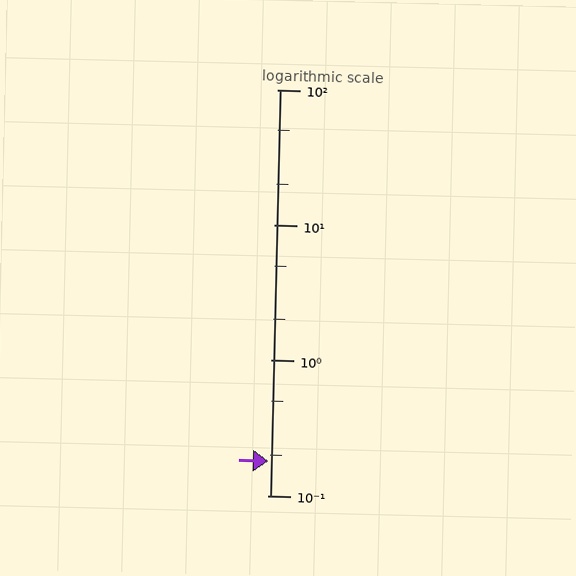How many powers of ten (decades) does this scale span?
The scale spans 3 decades, from 0.1 to 100.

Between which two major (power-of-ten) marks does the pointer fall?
The pointer is between 0.1 and 1.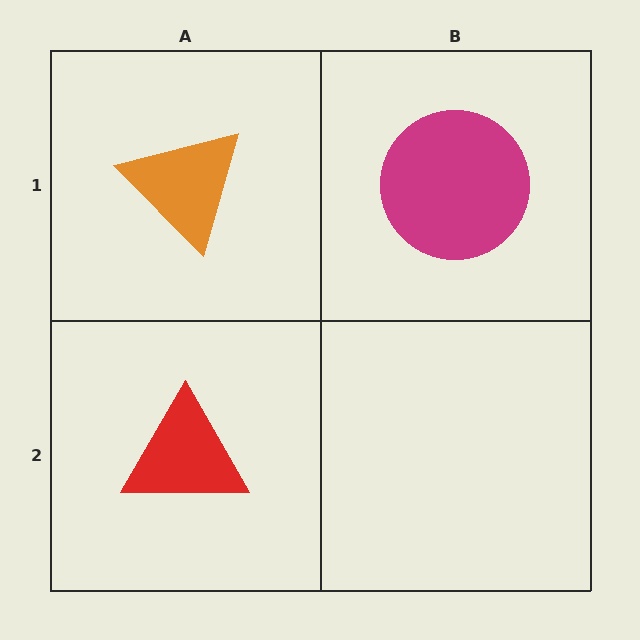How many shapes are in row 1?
2 shapes.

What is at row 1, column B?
A magenta circle.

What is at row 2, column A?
A red triangle.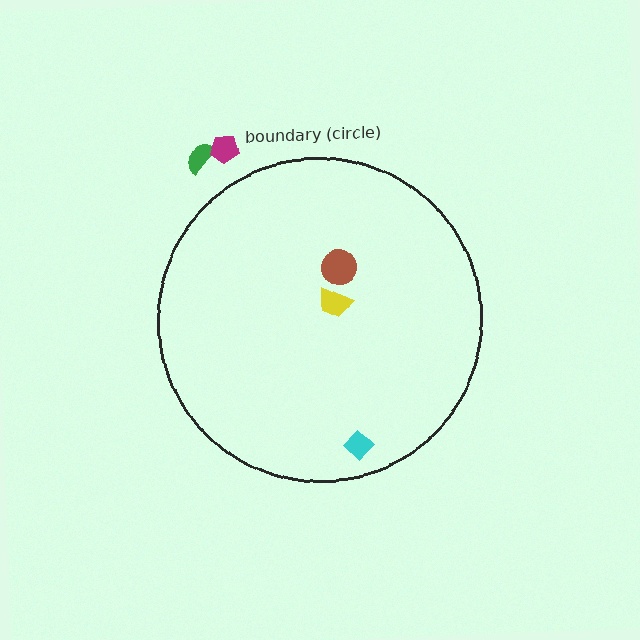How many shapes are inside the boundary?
3 inside, 2 outside.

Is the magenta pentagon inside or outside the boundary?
Outside.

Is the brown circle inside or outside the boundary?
Inside.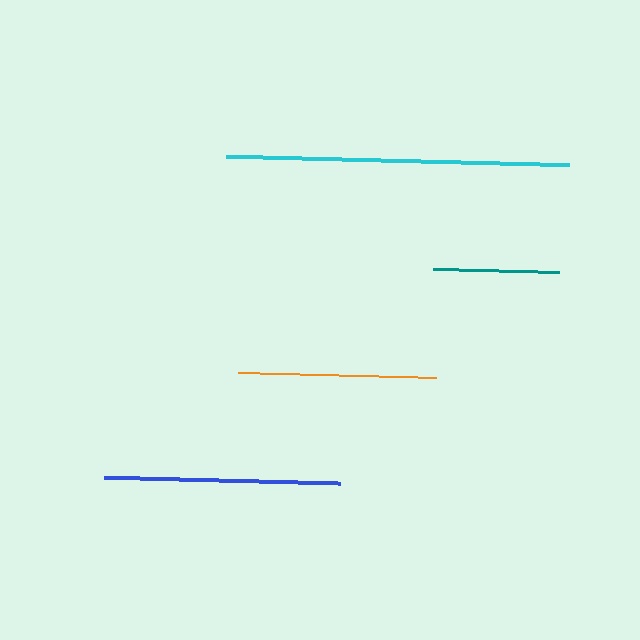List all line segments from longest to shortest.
From longest to shortest: cyan, blue, orange, teal.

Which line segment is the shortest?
The teal line is the shortest at approximately 126 pixels.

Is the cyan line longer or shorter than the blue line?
The cyan line is longer than the blue line.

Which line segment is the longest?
The cyan line is the longest at approximately 343 pixels.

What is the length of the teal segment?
The teal segment is approximately 126 pixels long.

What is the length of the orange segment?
The orange segment is approximately 198 pixels long.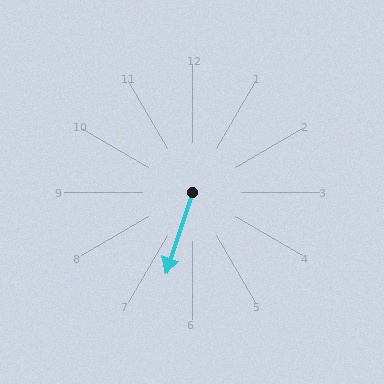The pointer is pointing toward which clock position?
Roughly 7 o'clock.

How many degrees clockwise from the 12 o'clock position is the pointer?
Approximately 198 degrees.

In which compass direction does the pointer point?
South.